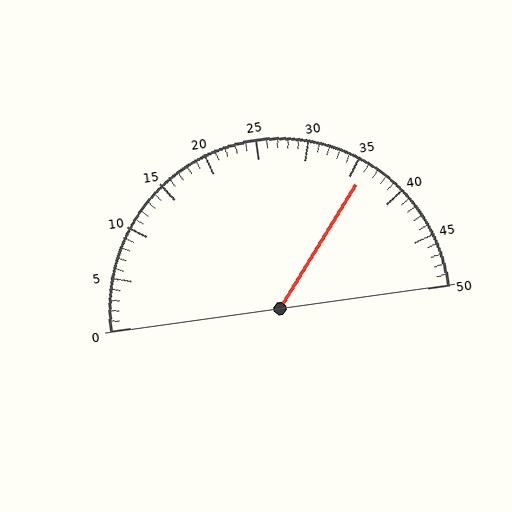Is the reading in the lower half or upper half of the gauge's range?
The reading is in the upper half of the range (0 to 50).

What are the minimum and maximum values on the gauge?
The gauge ranges from 0 to 50.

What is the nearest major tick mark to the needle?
The nearest major tick mark is 35.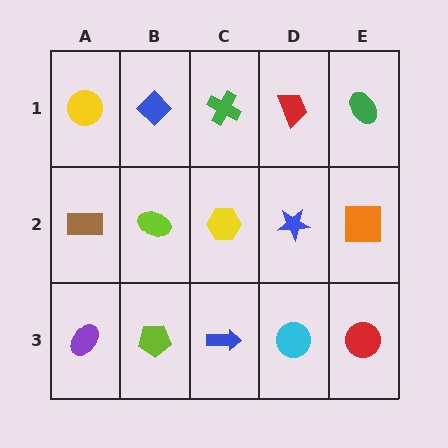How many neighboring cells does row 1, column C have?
3.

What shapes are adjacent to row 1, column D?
A blue star (row 2, column D), a green cross (row 1, column C), a green ellipse (row 1, column E).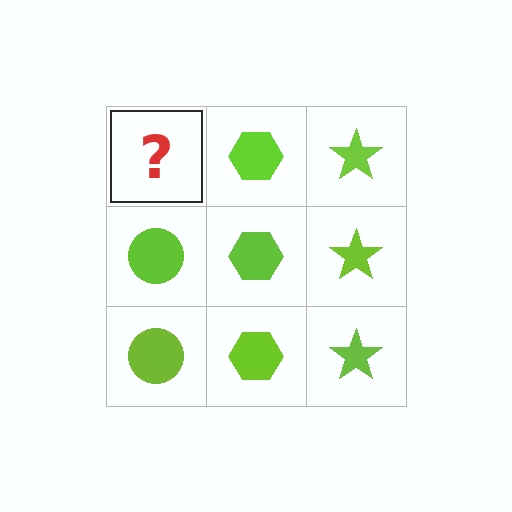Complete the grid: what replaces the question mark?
The question mark should be replaced with a lime circle.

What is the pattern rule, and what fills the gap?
The rule is that each column has a consistent shape. The gap should be filled with a lime circle.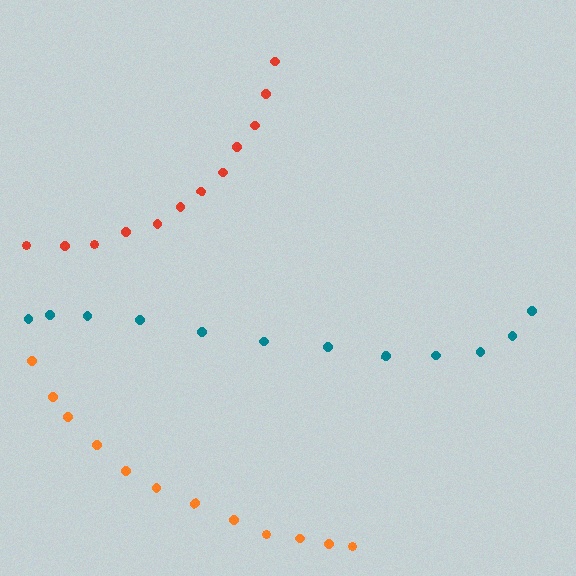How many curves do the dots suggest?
There are 3 distinct paths.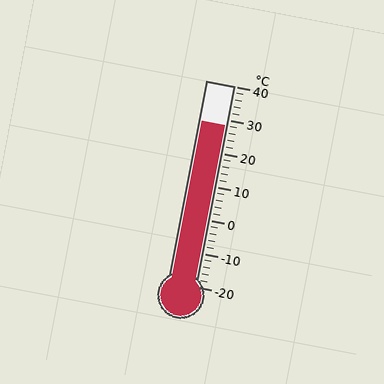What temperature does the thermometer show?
The thermometer shows approximately 28°C.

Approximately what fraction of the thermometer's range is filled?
The thermometer is filled to approximately 80% of its range.